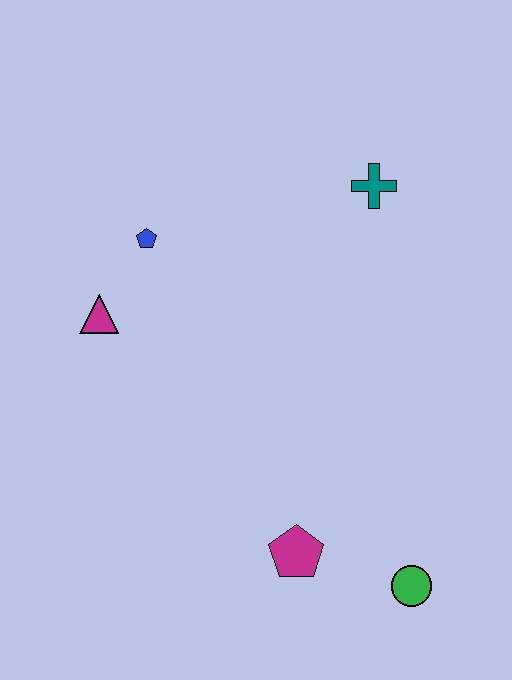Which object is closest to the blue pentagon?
The magenta triangle is closest to the blue pentagon.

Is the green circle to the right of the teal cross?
Yes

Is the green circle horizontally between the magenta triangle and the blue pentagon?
No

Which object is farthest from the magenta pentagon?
The teal cross is farthest from the magenta pentagon.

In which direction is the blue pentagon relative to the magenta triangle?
The blue pentagon is above the magenta triangle.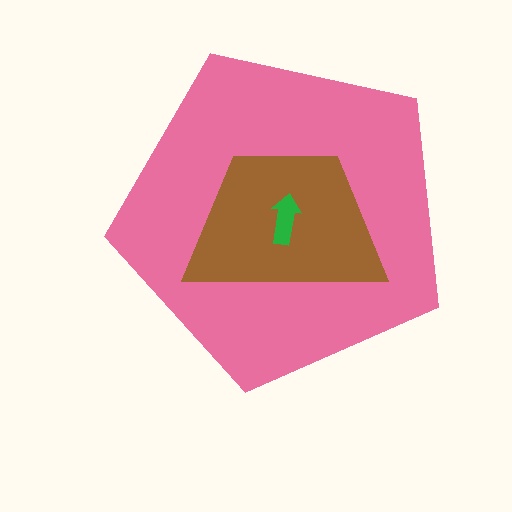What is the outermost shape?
The pink pentagon.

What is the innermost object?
The green arrow.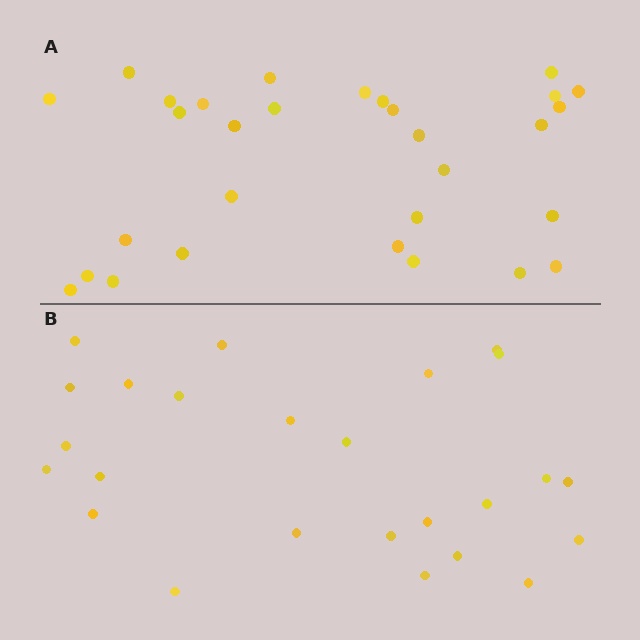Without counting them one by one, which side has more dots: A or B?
Region A (the top region) has more dots.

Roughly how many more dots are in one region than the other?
Region A has about 5 more dots than region B.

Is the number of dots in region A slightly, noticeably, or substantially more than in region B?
Region A has only slightly more — the two regions are fairly close. The ratio is roughly 1.2 to 1.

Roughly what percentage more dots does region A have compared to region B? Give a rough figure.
About 20% more.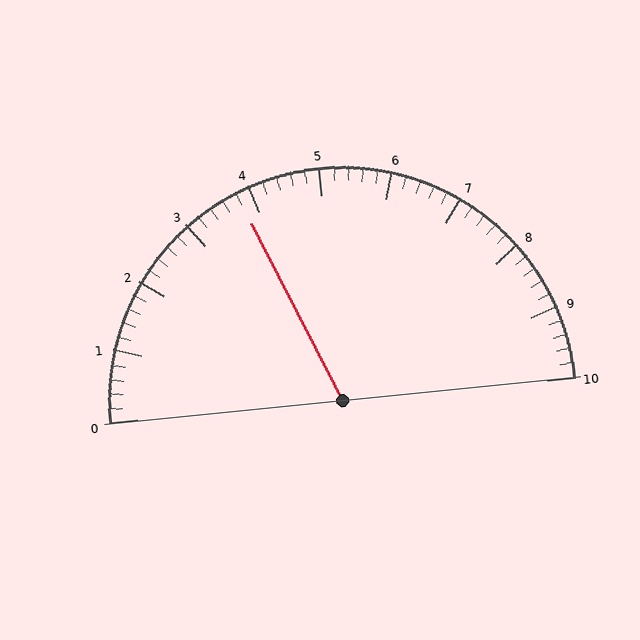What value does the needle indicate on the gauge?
The needle indicates approximately 3.8.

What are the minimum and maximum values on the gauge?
The gauge ranges from 0 to 10.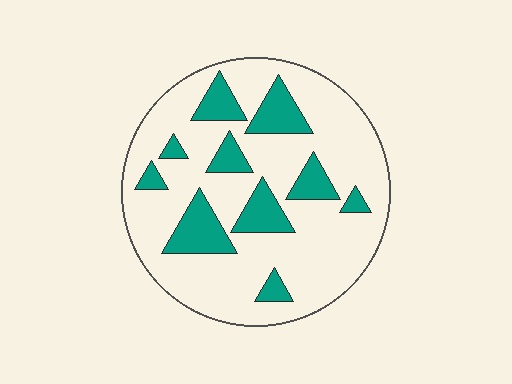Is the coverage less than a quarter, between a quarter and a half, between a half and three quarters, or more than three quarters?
Less than a quarter.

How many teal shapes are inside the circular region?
10.